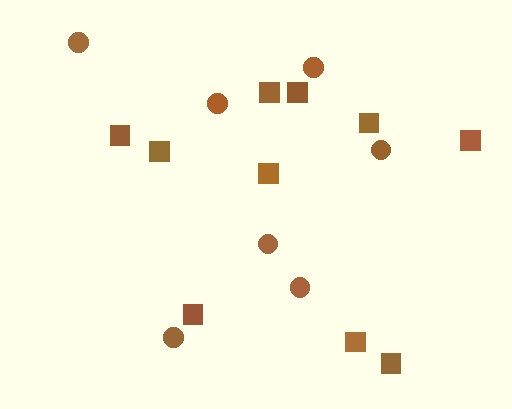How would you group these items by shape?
There are 2 groups: one group of squares (10) and one group of circles (7).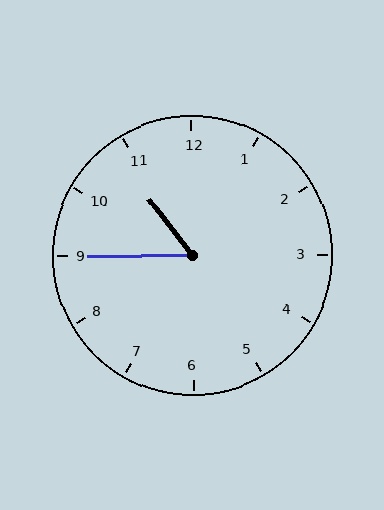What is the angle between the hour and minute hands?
Approximately 52 degrees.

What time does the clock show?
10:45.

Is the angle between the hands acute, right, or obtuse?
It is acute.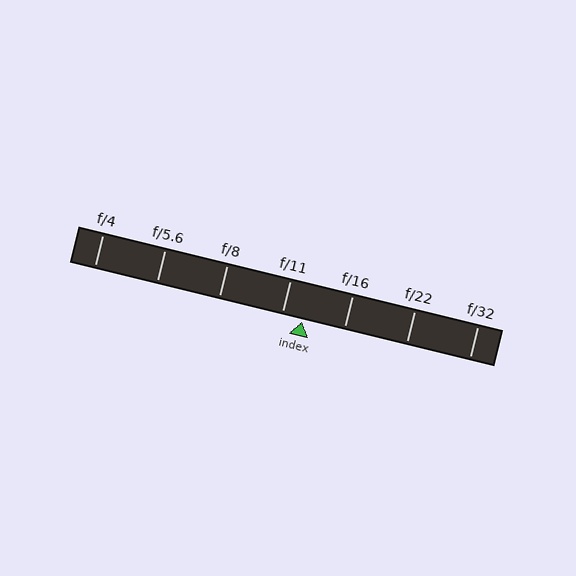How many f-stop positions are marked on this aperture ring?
There are 7 f-stop positions marked.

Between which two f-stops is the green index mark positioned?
The index mark is between f/11 and f/16.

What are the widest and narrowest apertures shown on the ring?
The widest aperture shown is f/4 and the narrowest is f/32.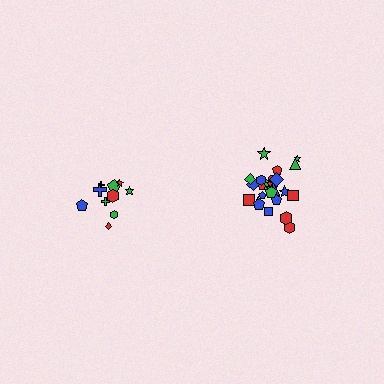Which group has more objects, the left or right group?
The right group.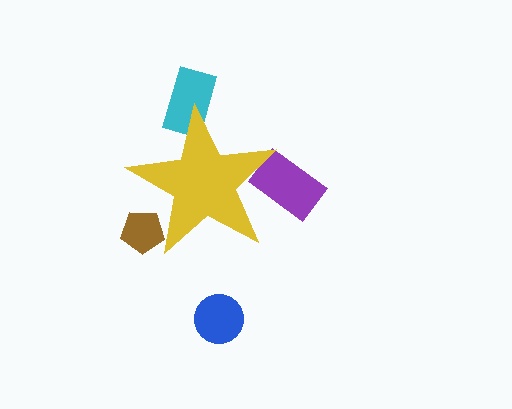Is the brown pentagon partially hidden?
Yes, the brown pentagon is partially hidden behind the yellow star.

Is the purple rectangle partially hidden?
Yes, the purple rectangle is partially hidden behind the yellow star.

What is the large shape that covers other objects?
A yellow star.